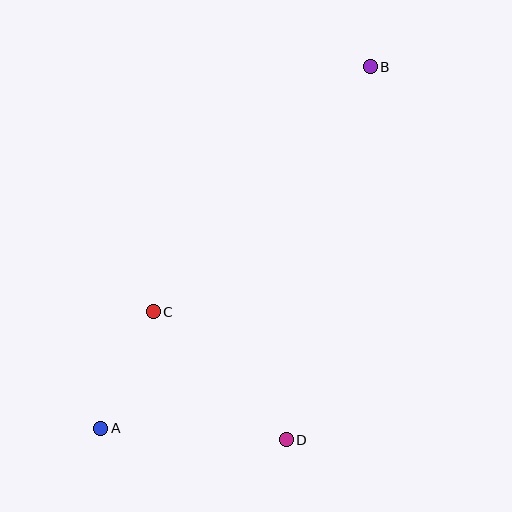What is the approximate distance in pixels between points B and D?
The distance between B and D is approximately 382 pixels.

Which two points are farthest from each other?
Points A and B are farthest from each other.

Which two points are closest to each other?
Points A and C are closest to each other.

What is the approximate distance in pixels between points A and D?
The distance between A and D is approximately 186 pixels.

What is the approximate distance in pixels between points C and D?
The distance between C and D is approximately 184 pixels.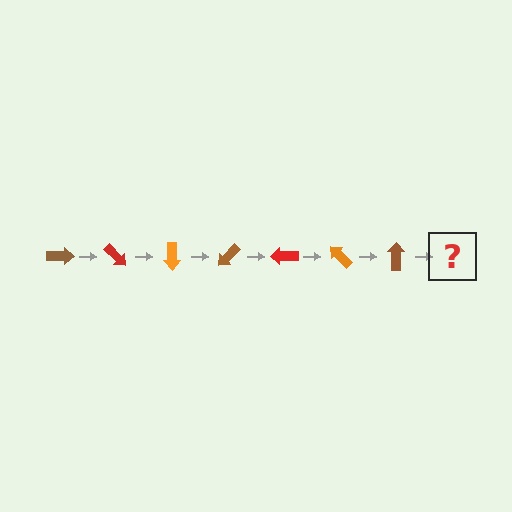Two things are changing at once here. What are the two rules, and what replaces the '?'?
The two rules are that it rotates 45 degrees each step and the color cycles through brown, red, and orange. The '?' should be a red arrow, rotated 315 degrees from the start.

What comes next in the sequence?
The next element should be a red arrow, rotated 315 degrees from the start.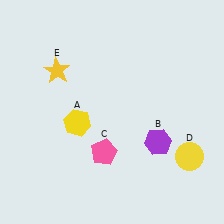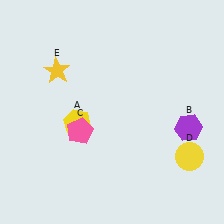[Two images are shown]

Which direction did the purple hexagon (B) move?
The purple hexagon (B) moved right.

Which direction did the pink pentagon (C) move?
The pink pentagon (C) moved left.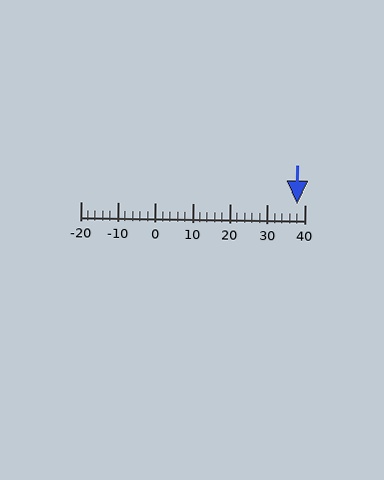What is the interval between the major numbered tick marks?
The major tick marks are spaced 10 units apart.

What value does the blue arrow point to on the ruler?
The blue arrow points to approximately 38.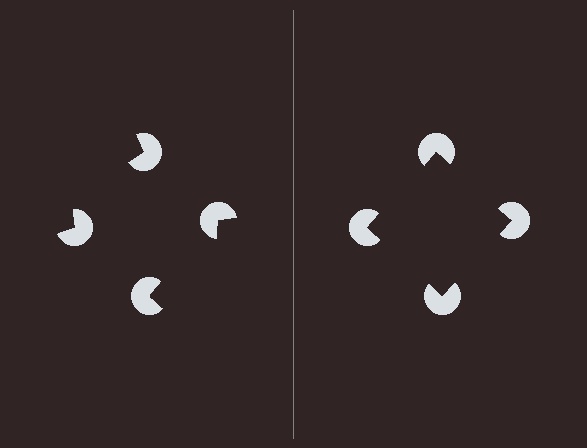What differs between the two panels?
The pac-man discs are positioned identically on both sides; only the wedge orientations differ. On the right they align to a square; on the left they are misaligned.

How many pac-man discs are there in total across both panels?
8 — 4 on each side.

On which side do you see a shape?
An illusory square appears on the right side. On the left side the wedge cuts are rotated, so no coherent shape forms.